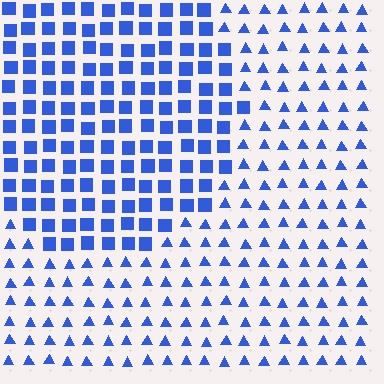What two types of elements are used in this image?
The image uses squares inside the circle region and triangles outside it.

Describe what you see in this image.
The image is filled with small blue elements arranged in a uniform grid. A circle-shaped region contains squares, while the surrounding area contains triangles. The boundary is defined purely by the change in element shape.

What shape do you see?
I see a circle.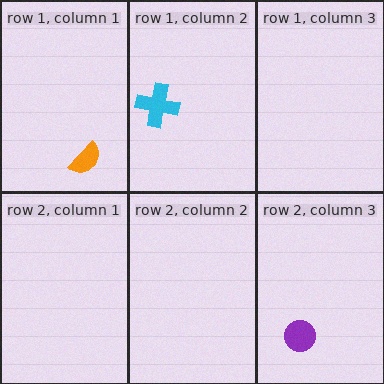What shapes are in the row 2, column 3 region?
The purple circle.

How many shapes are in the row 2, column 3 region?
1.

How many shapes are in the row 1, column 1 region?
1.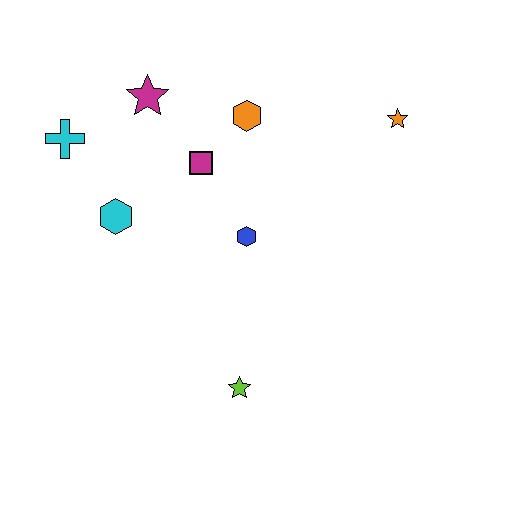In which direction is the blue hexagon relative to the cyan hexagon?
The blue hexagon is to the right of the cyan hexagon.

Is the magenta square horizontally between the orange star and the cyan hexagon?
Yes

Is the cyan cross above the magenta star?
No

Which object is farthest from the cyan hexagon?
The orange star is farthest from the cyan hexagon.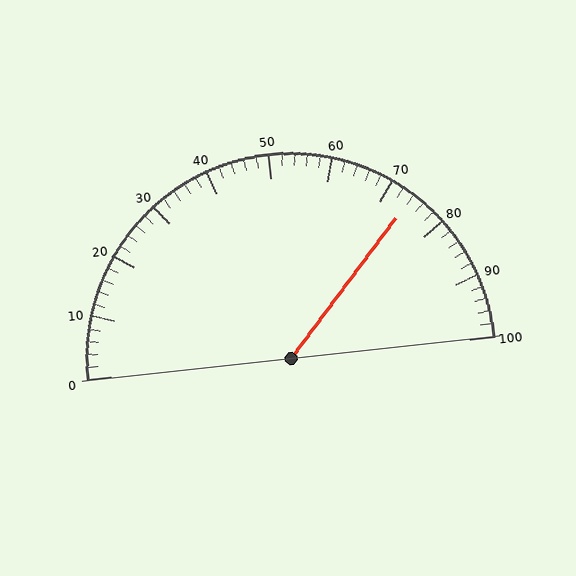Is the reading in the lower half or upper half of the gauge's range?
The reading is in the upper half of the range (0 to 100).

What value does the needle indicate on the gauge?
The needle indicates approximately 74.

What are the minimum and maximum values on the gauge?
The gauge ranges from 0 to 100.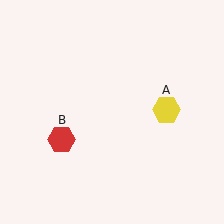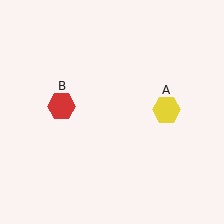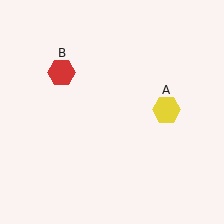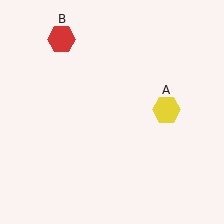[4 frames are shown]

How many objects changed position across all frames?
1 object changed position: red hexagon (object B).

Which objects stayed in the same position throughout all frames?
Yellow hexagon (object A) remained stationary.